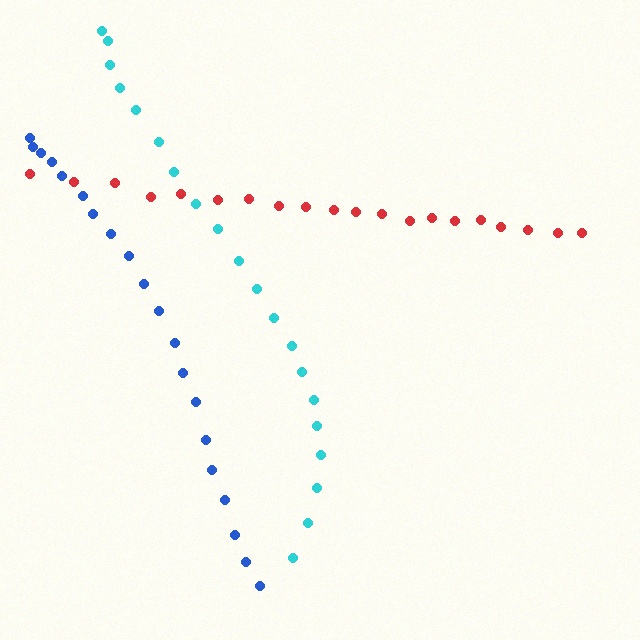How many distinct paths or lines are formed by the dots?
There are 3 distinct paths.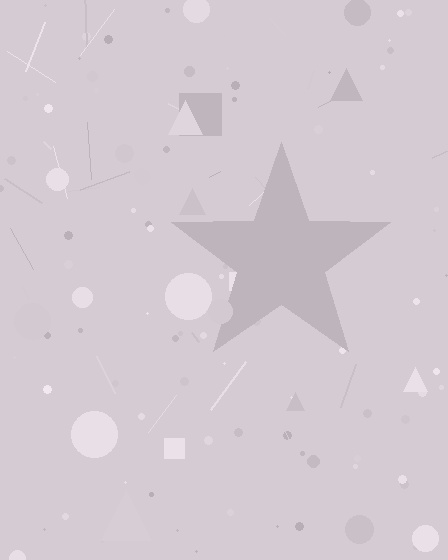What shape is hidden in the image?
A star is hidden in the image.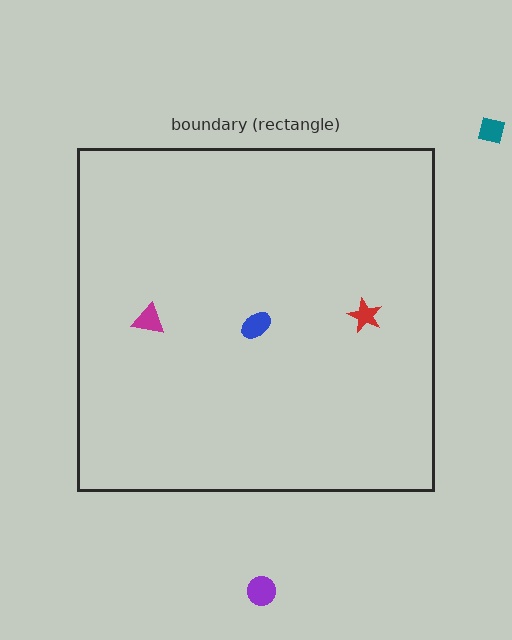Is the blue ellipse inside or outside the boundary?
Inside.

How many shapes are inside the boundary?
3 inside, 2 outside.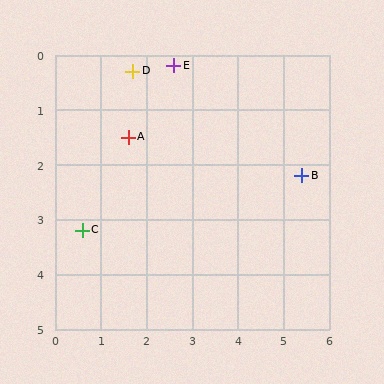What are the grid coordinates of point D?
Point D is at approximately (1.7, 0.3).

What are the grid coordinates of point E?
Point E is at approximately (2.6, 0.2).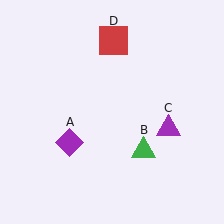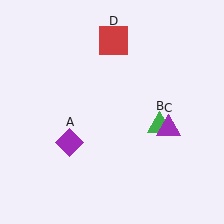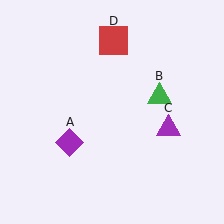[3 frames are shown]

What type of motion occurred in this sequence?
The green triangle (object B) rotated counterclockwise around the center of the scene.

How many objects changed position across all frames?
1 object changed position: green triangle (object B).